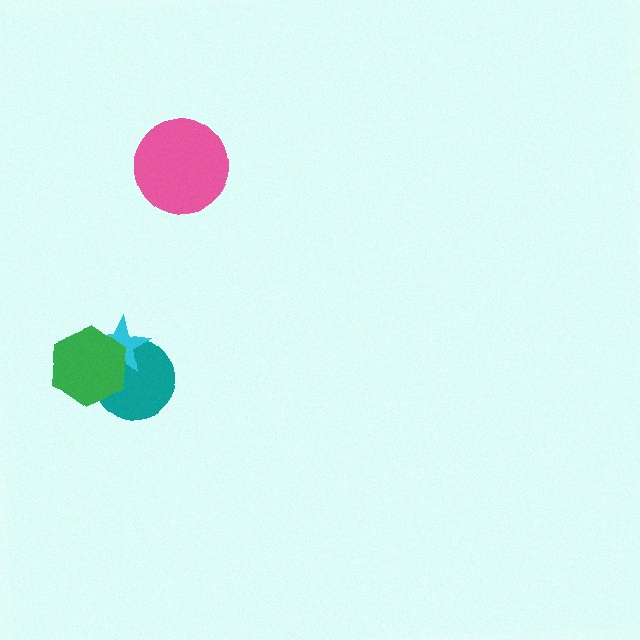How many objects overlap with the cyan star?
2 objects overlap with the cyan star.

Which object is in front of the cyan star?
The green hexagon is in front of the cyan star.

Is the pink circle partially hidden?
No, no other shape covers it.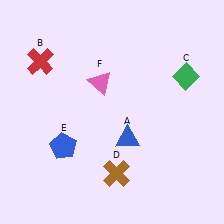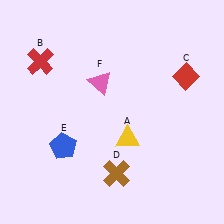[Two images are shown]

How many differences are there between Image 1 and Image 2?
There are 2 differences between the two images.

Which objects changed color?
A changed from blue to yellow. C changed from green to red.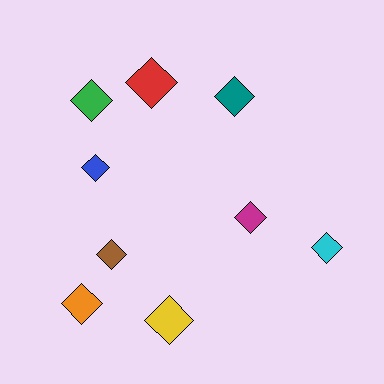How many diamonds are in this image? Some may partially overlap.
There are 9 diamonds.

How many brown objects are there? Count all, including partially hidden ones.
There is 1 brown object.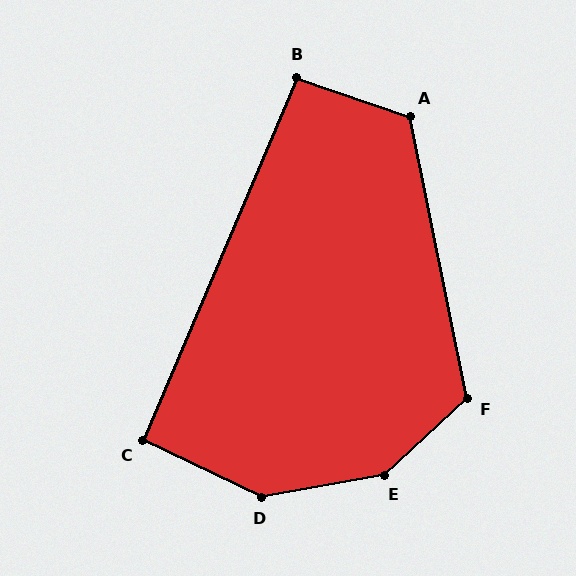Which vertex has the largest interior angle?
E, at approximately 147 degrees.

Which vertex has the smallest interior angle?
C, at approximately 92 degrees.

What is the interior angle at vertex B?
Approximately 94 degrees (approximately right).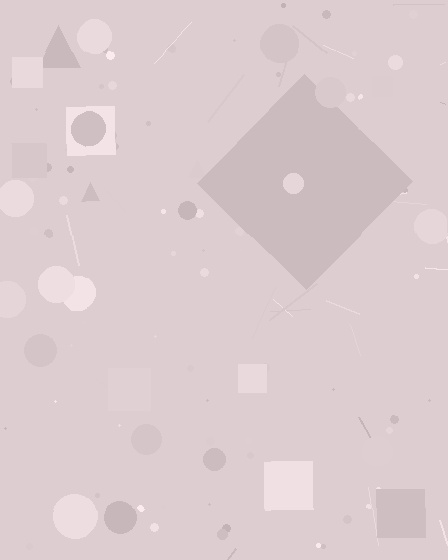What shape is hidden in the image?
A diamond is hidden in the image.